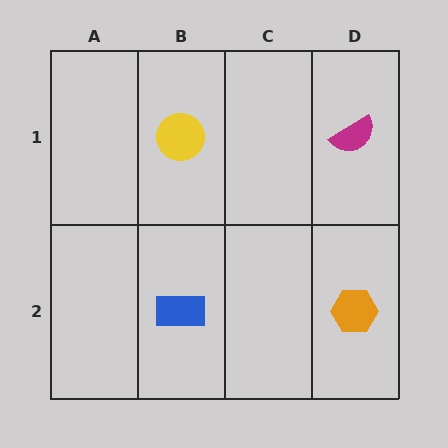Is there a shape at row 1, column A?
No, that cell is empty.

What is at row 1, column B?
A yellow circle.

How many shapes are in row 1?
2 shapes.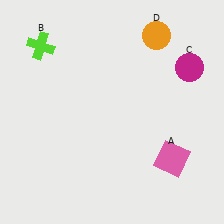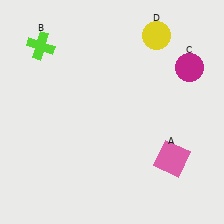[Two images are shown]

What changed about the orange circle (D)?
In Image 1, D is orange. In Image 2, it changed to yellow.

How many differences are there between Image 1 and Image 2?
There is 1 difference between the two images.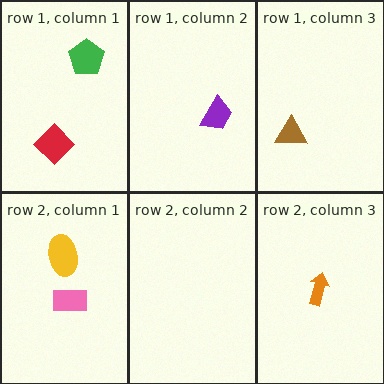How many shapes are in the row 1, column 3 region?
1.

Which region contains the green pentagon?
The row 1, column 1 region.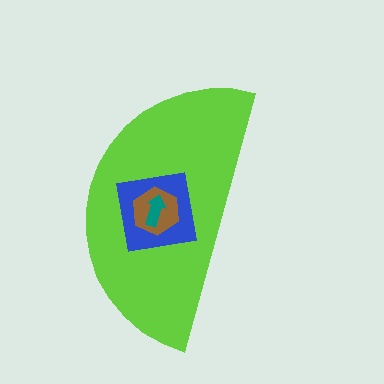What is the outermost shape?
The lime semicircle.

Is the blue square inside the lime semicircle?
Yes.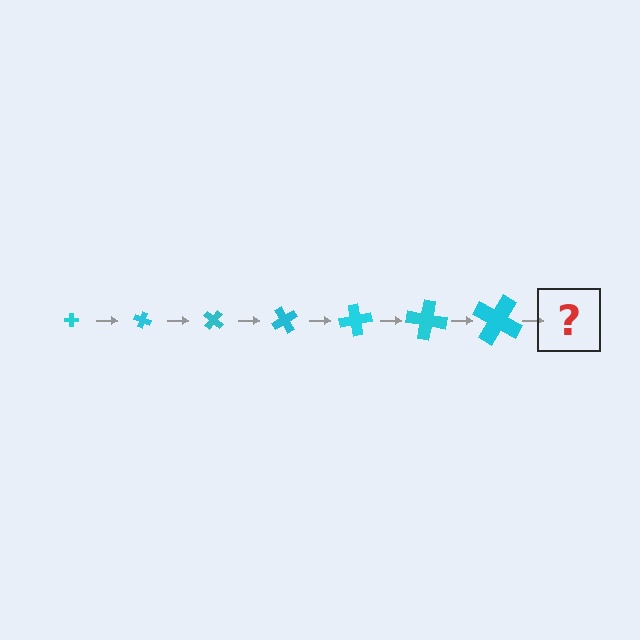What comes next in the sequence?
The next element should be a cross, larger than the previous one and rotated 140 degrees from the start.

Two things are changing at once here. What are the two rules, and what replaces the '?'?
The two rules are that the cross grows larger each step and it rotates 20 degrees each step. The '?' should be a cross, larger than the previous one and rotated 140 degrees from the start.